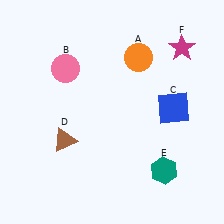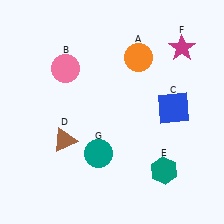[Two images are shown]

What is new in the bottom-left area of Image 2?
A teal circle (G) was added in the bottom-left area of Image 2.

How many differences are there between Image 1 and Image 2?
There is 1 difference between the two images.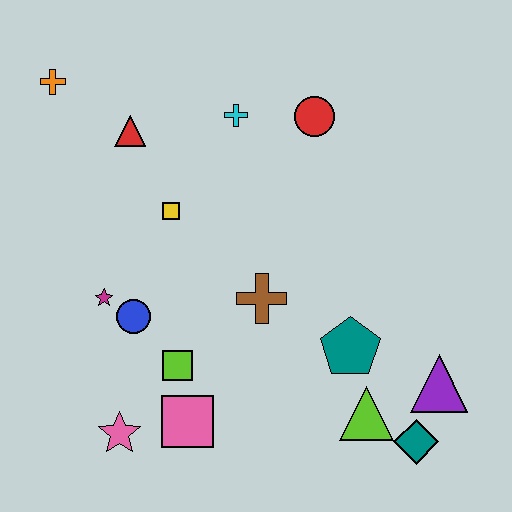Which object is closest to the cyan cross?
The red circle is closest to the cyan cross.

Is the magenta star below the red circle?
Yes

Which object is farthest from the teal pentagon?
The orange cross is farthest from the teal pentagon.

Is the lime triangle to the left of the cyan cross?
No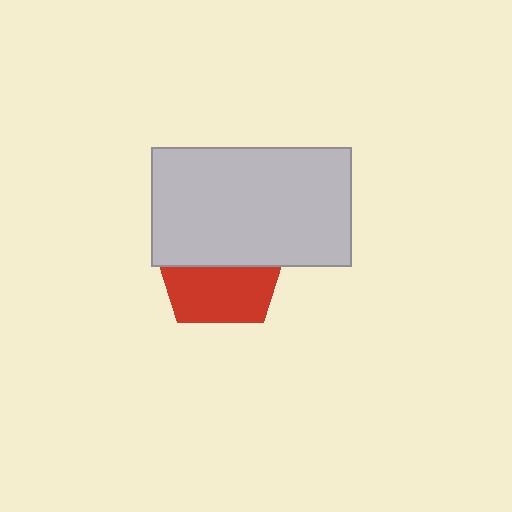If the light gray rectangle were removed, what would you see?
You would see the complete red pentagon.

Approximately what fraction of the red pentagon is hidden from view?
Roughly 55% of the red pentagon is hidden behind the light gray rectangle.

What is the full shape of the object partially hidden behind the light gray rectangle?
The partially hidden object is a red pentagon.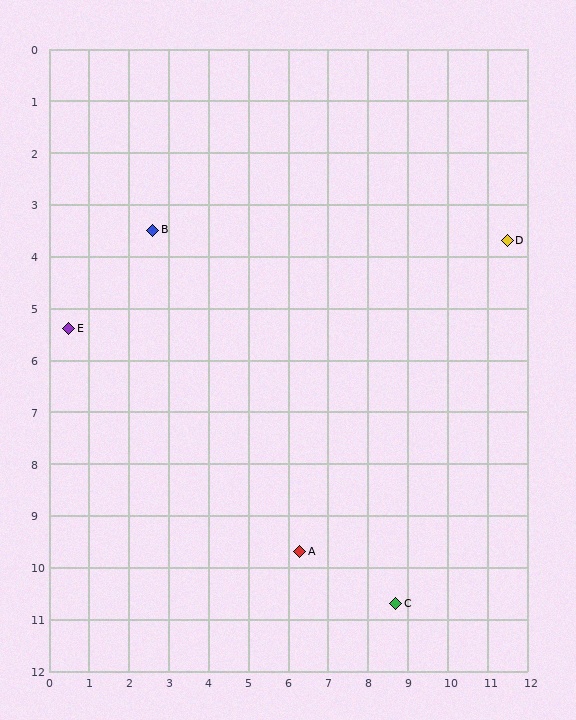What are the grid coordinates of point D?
Point D is at approximately (11.5, 3.7).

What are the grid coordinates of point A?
Point A is at approximately (6.3, 9.7).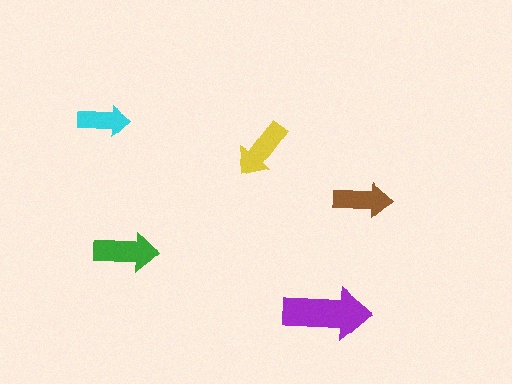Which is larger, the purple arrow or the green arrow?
The purple one.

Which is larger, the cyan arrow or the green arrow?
The green one.